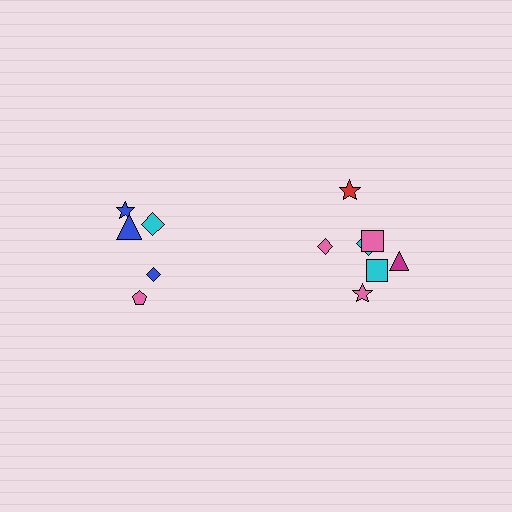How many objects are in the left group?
There are 5 objects.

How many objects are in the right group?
There are 7 objects.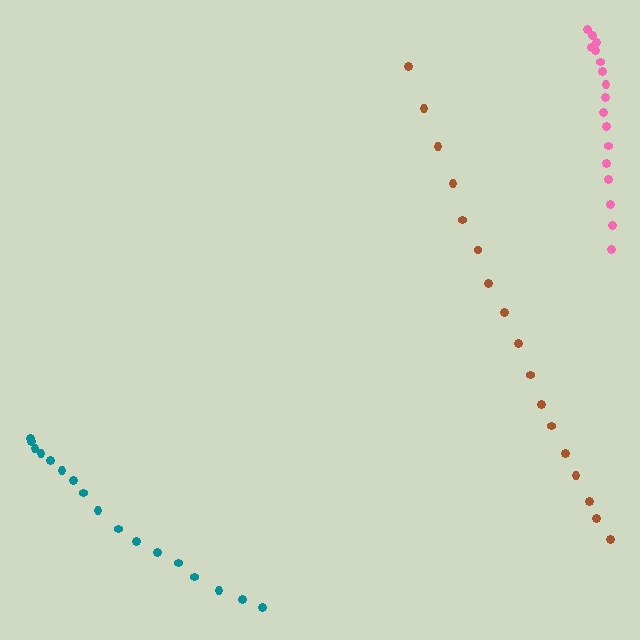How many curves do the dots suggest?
There are 3 distinct paths.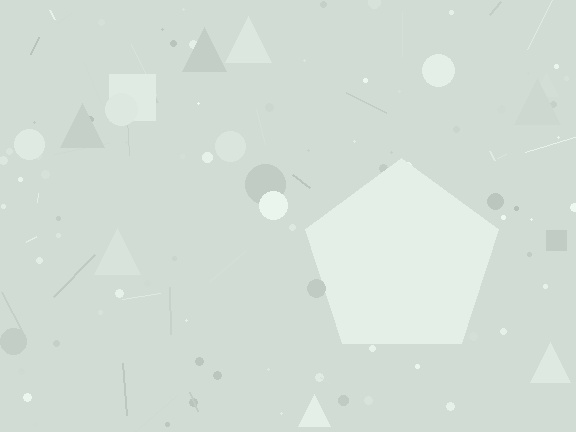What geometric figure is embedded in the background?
A pentagon is embedded in the background.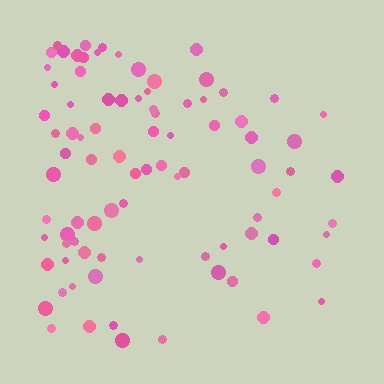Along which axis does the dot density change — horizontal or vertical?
Horizontal.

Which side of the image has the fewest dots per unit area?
The right.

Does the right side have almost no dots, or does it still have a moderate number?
Still a moderate number, just noticeably fewer than the left.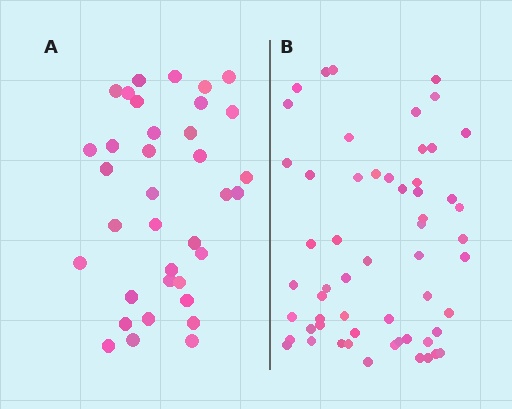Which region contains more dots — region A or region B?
Region B (the right region) has more dots.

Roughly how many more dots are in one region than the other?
Region B has approximately 20 more dots than region A.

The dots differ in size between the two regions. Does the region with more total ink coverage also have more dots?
No. Region A has more total ink coverage because its dots are larger, but region B actually contains more individual dots. Total area can be misleading — the number of items is what matters here.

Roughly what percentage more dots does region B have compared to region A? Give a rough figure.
About 60% more.